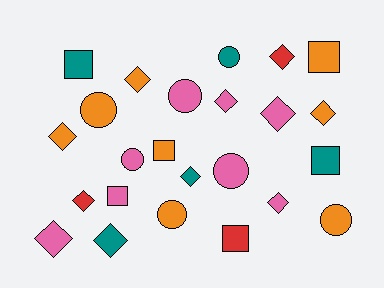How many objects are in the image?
There are 24 objects.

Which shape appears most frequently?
Diamond, with 11 objects.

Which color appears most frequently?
Orange, with 8 objects.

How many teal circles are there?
There is 1 teal circle.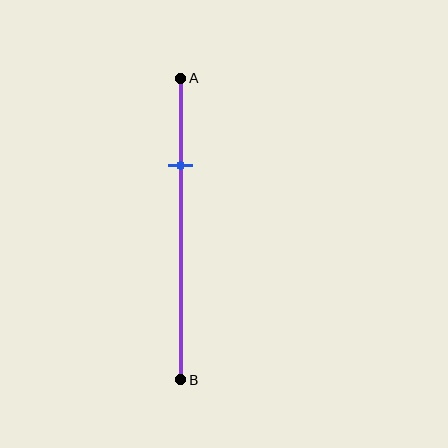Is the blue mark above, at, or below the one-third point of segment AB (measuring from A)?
The blue mark is above the one-third point of segment AB.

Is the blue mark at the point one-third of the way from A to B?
No, the mark is at about 30% from A, not at the 33% one-third point.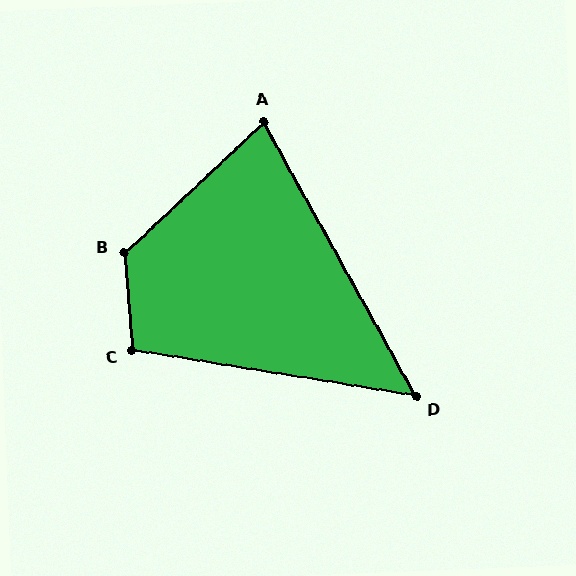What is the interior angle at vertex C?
Approximately 104 degrees (obtuse).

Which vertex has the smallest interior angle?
D, at approximately 52 degrees.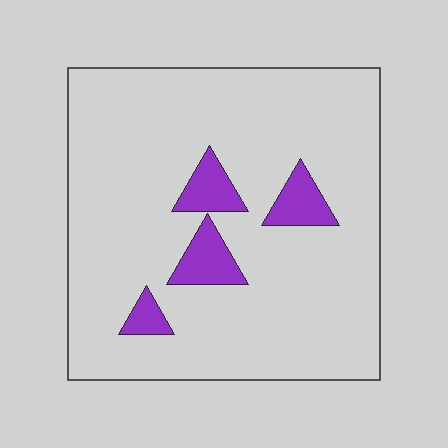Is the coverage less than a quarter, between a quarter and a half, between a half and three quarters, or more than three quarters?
Less than a quarter.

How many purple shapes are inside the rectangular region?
4.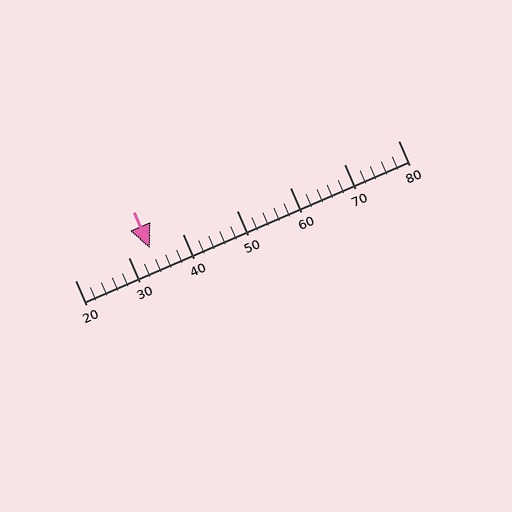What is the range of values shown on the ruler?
The ruler shows values from 20 to 80.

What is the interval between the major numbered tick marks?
The major tick marks are spaced 10 units apart.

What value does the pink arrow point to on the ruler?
The pink arrow points to approximately 34.